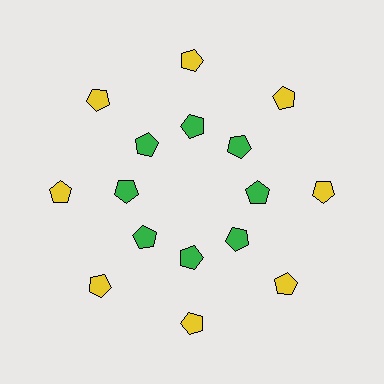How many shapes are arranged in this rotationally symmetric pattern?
There are 16 shapes, arranged in 8 groups of 2.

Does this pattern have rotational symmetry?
Yes, this pattern has 8-fold rotational symmetry. It looks the same after rotating 45 degrees around the center.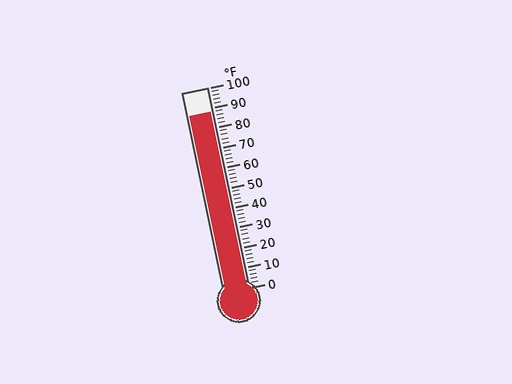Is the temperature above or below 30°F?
The temperature is above 30°F.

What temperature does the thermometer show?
The thermometer shows approximately 88°F.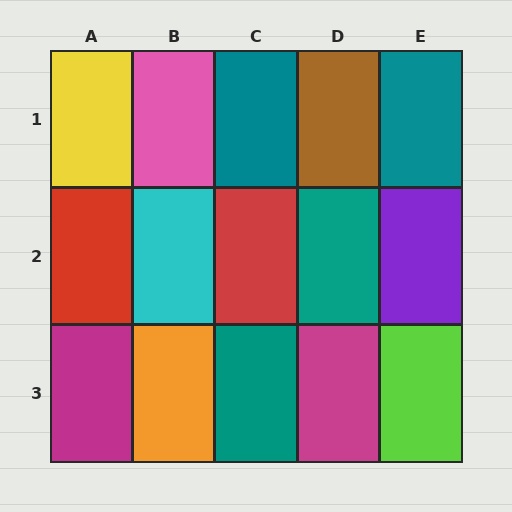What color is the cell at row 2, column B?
Cyan.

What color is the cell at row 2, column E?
Purple.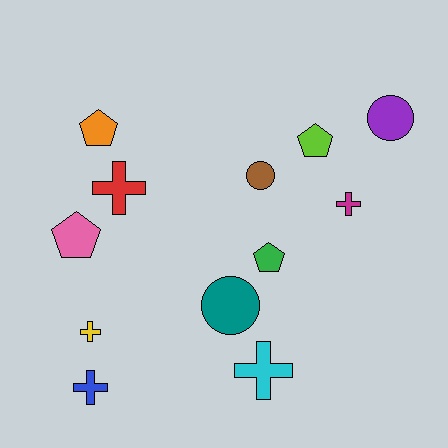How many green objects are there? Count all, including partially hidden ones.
There is 1 green object.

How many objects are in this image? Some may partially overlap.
There are 12 objects.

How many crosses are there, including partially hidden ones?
There are 5 crosses.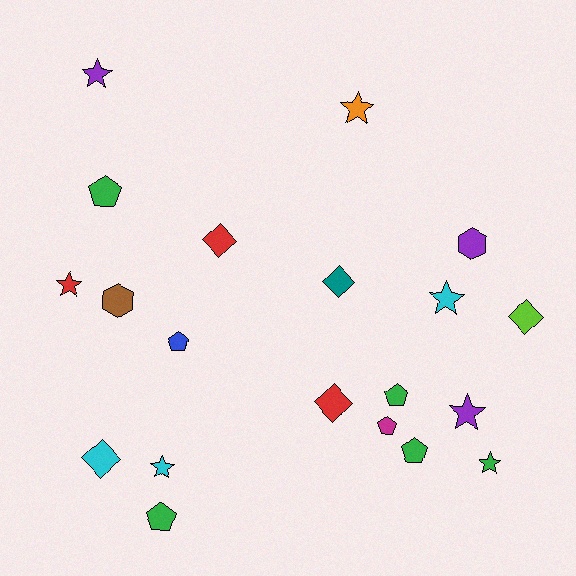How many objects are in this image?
There are 20 objects.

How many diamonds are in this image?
There are 5 diamonds.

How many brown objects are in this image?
There is 1 brown object.